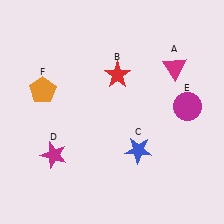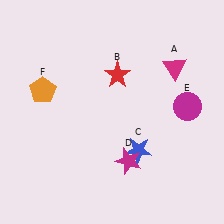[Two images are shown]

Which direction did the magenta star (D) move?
The magenta star (D) moved right.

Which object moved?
The magenta star (D) moved right.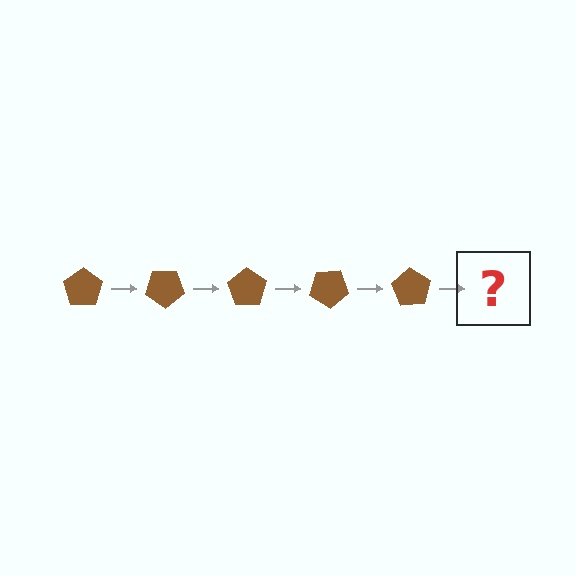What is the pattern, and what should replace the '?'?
The pattern is that the pentagon rotates 35 degrees each step. The '?' should be a brown pentagon rotated 175 degrees.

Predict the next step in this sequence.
The next step is a brown pentagon rotated 175 degrees.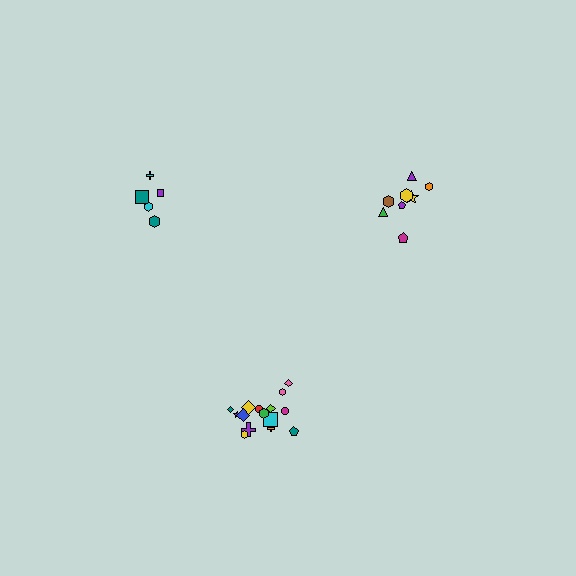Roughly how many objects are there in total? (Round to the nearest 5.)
Roughly 30 objects in total.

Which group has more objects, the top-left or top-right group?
The top-right group.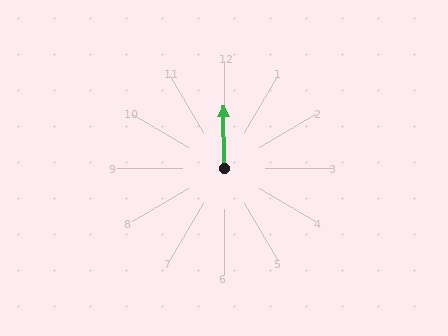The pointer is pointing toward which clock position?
Roughly 12 o'clock.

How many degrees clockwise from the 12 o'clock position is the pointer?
Approximately 360 degrees.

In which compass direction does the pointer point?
North.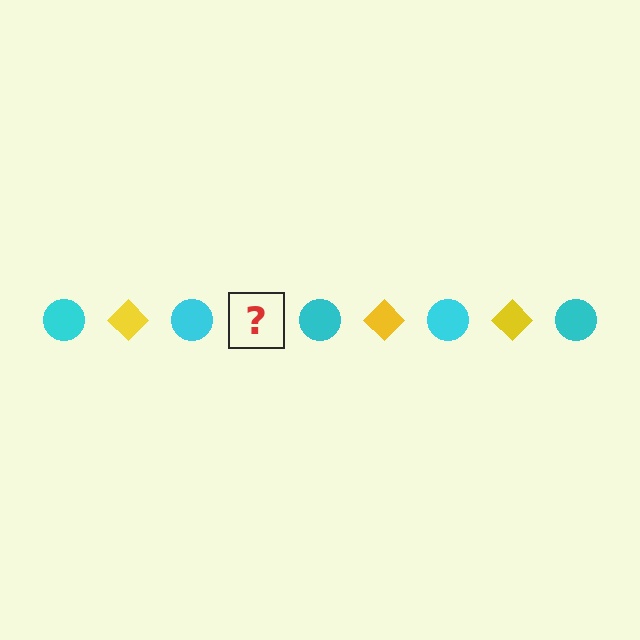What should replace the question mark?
The question mark should be replaced with a yellow diamond.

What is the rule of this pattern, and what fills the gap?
The rule is that the pattern alternates between cyan circle and yellow diamond. The gap should be filled with a yellow diamond.